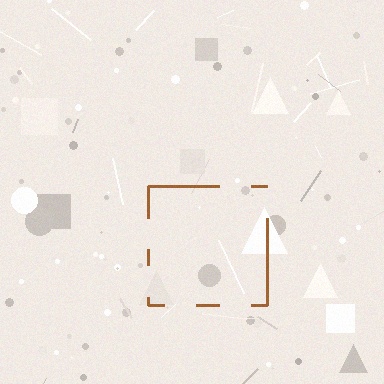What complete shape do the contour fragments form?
The contour fragments form a square.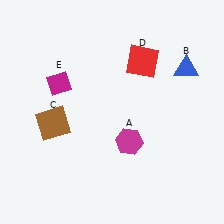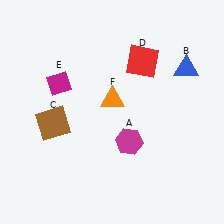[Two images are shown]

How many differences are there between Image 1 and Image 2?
There is 1 difference between the two images.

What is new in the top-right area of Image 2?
An orange triangle (F) was added in the top-right area of Image 2.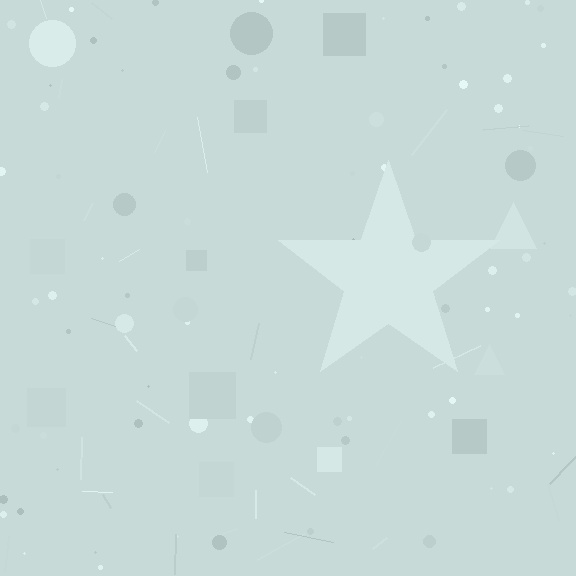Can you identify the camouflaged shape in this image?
The camouflaged shape is a star.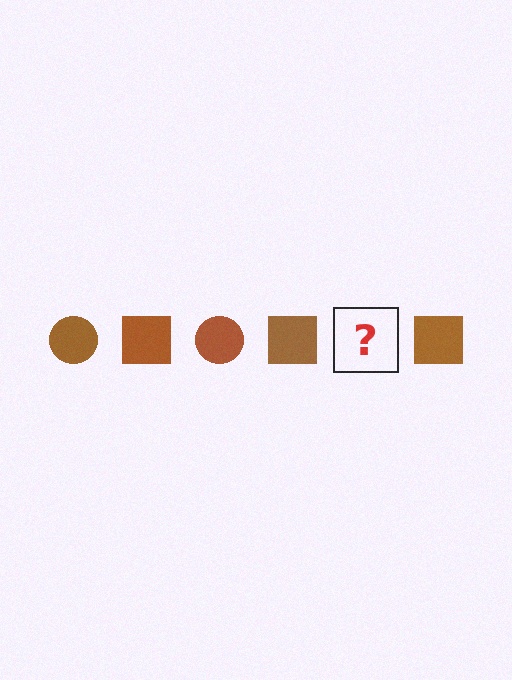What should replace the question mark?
The question mark should be replaced with a brown circle.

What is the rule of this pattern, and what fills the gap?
The rule is that the pattern cycles through circle, square shapes in brown. The gap should be filled with a brown circle.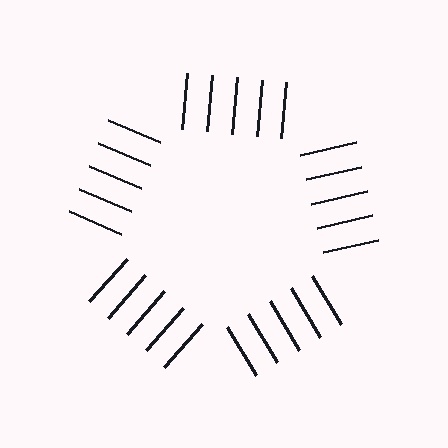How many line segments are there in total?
25 — 5 along each of the 5 edges.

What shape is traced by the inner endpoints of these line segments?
An illusory pentagon — the line segments terminate on its edges but no continuous stroke is drawn.